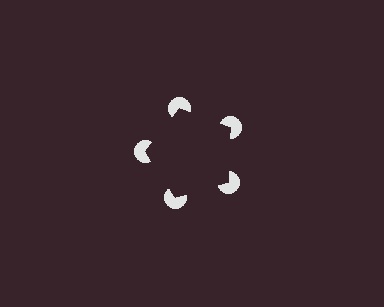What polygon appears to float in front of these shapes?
An illusory pentagon — its edges are inferred from the aligned wedge cuts in the pac-man discs, not physically drawn.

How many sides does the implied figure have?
5 sides.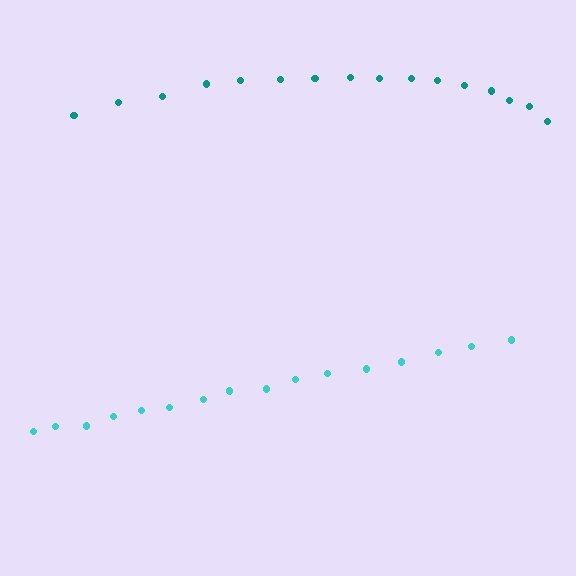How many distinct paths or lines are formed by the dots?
There are 2 distinct paths.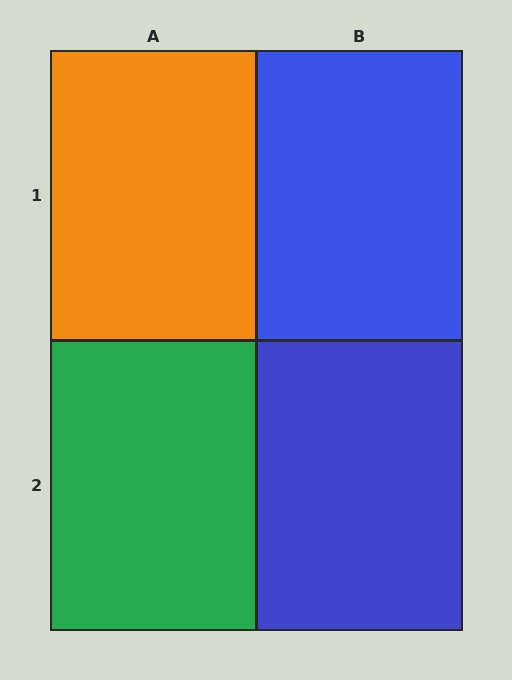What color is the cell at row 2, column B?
Blue.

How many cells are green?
1 cell is green.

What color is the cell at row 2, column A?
Green.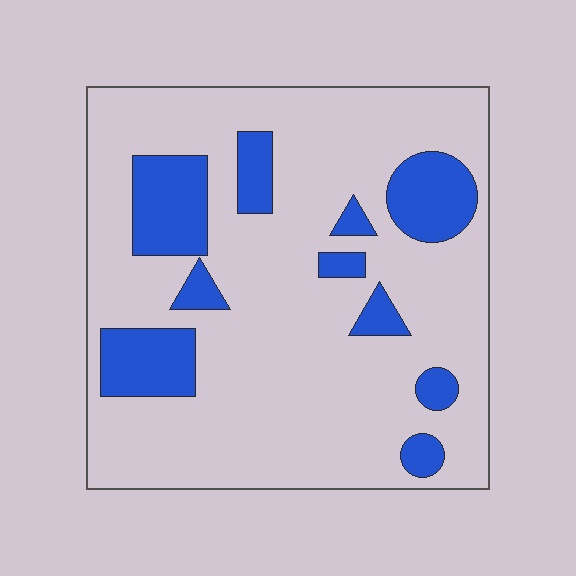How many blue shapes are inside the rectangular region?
10.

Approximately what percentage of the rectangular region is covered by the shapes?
Approximately 20%.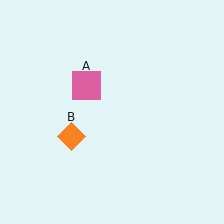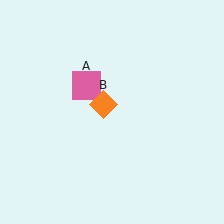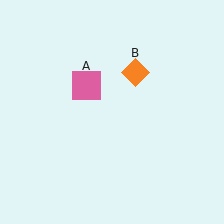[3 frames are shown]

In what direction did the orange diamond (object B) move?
The orange diamond (object B) moved up and to the right.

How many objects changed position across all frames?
1 object changed position: orange diamond (object B).